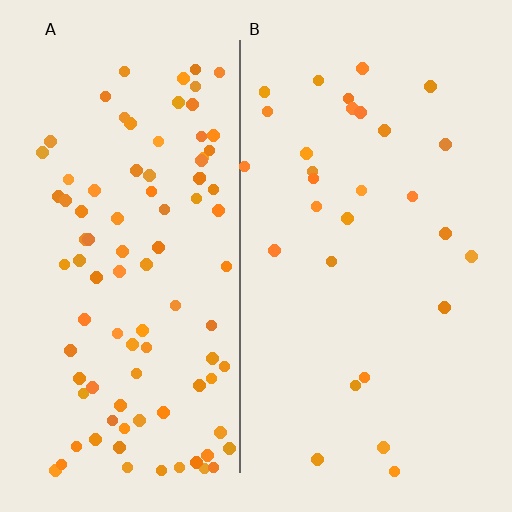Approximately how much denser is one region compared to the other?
Approximately 3.2× — region A over region B.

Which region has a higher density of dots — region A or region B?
A (the left).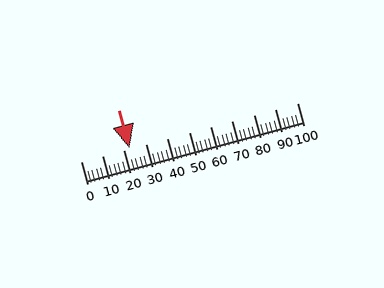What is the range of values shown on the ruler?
The ruler shows values from 0 to 100.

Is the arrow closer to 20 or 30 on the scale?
The arrow is closer to 20.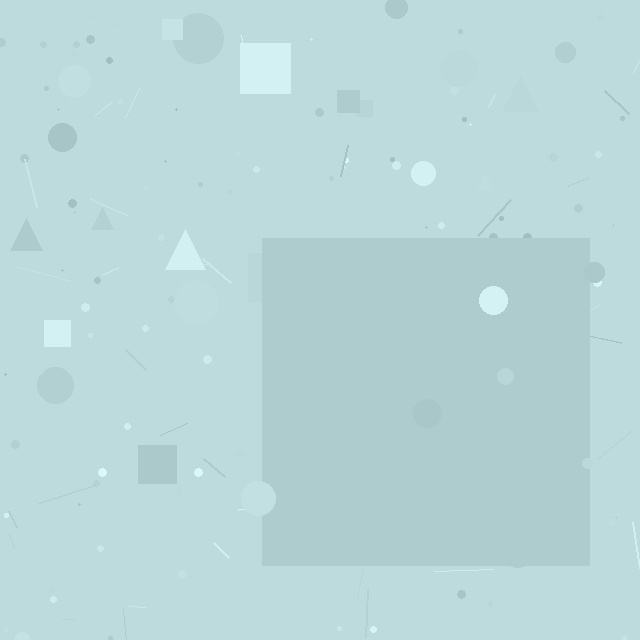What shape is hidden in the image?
A square is hidden in the image.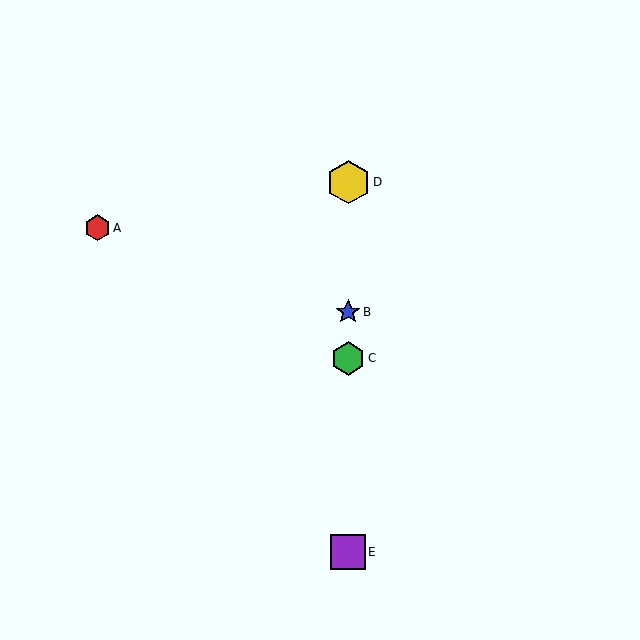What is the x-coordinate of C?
Object C is at x≈348.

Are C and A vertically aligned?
No, C is at x≈348 and A is at x≈97.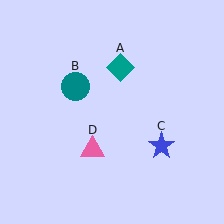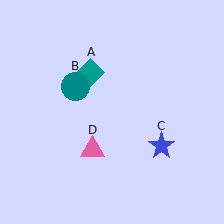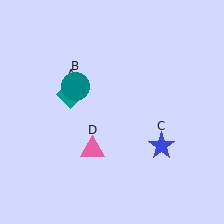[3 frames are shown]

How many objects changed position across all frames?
1 object changed position: teal diamond (object A).